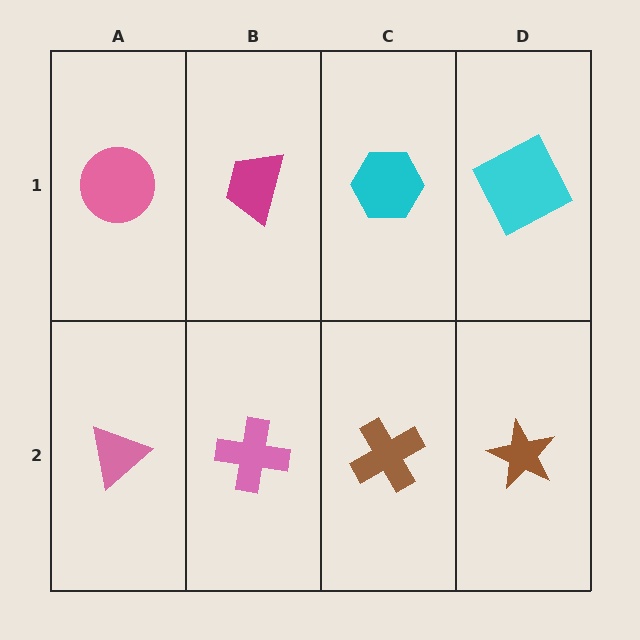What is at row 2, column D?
A brown star.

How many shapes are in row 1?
4 shapes.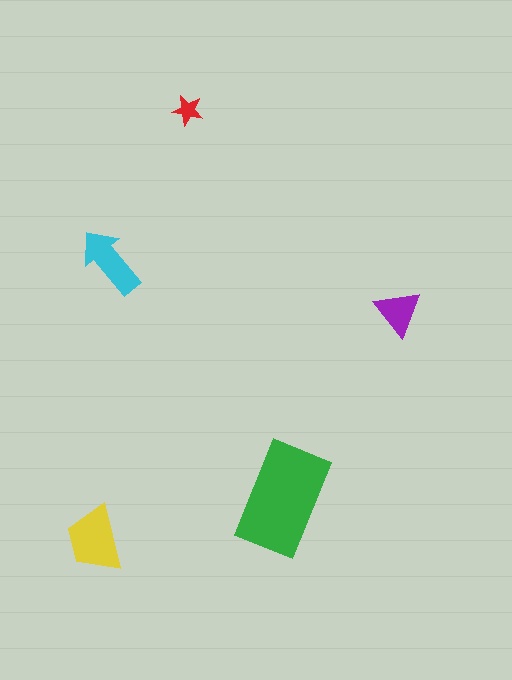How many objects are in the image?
There are 5 objects in the image.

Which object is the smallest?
The red star.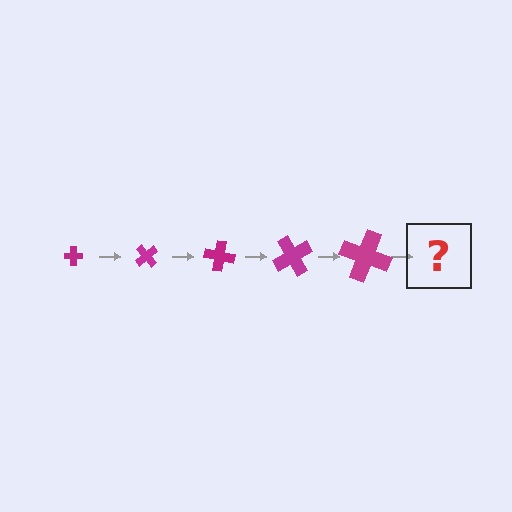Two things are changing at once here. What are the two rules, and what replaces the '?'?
The two rules are that the cross grows larger each step and it rotates 50 degrees each step. The '?' should be a cross, larger than the previous one and rotated 250 degrees from the start.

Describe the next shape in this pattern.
It should be a cross, larger than the previous one and rotated 250 degrees from the start.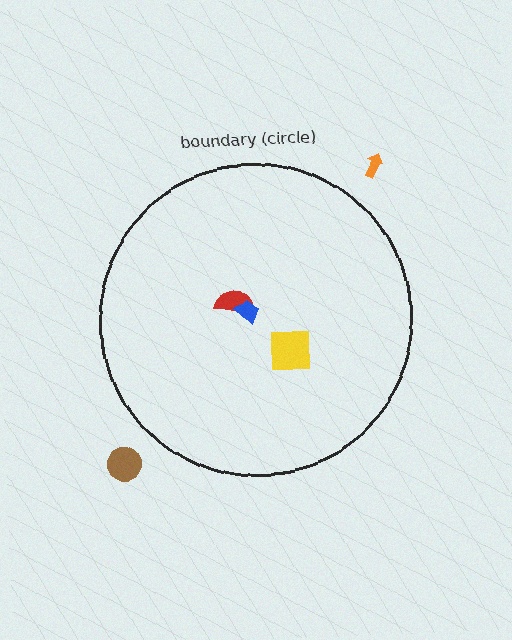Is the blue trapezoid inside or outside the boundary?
Inside.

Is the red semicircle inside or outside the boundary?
Inside.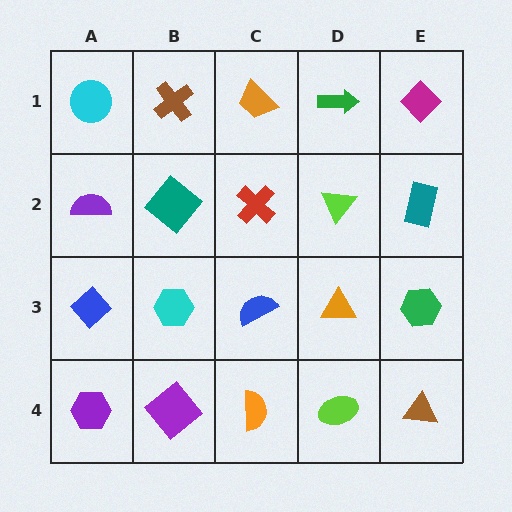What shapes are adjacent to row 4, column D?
An orange triangle (row 3, column D), an orange semicircle (row 4, column C), a brown triangle (row 4, column E).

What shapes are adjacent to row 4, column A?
A blue diamond (row 3, column A), a purple diamond (row 4, column B).